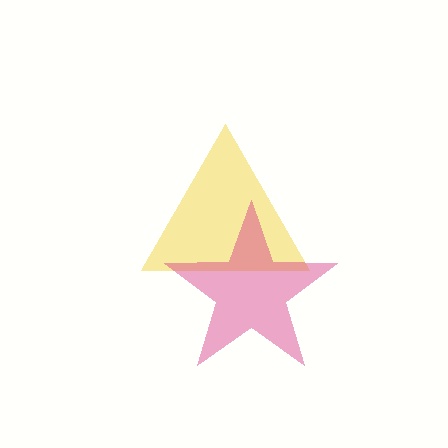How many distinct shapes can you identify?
There are 2 distinct shapes: a yellow triangle, a magenta star.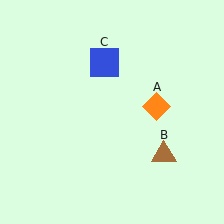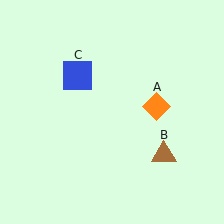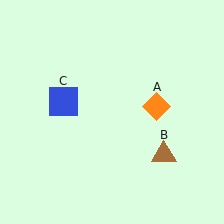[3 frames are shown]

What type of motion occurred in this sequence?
The blue square (object C) rotated counterclockwise around the center of the scene.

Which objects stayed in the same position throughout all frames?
Orange diamond (object A) and brown triangle (object B) remained stationary.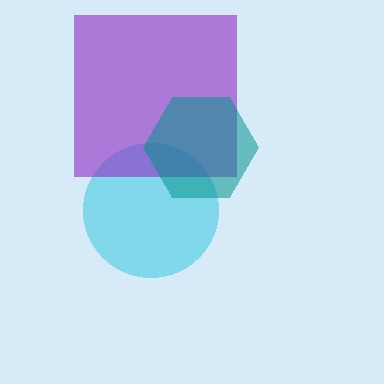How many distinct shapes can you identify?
There are 3 distinct shapes: a cyan circle, a purple square, a teal hexagon.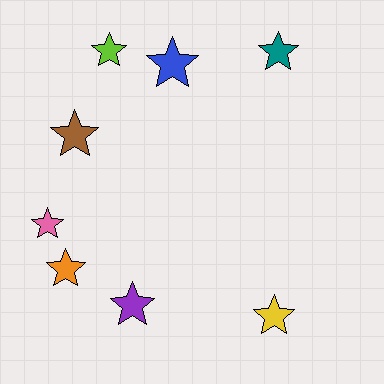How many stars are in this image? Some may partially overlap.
There are 8 stars.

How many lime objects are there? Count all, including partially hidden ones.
There is 1 lime object.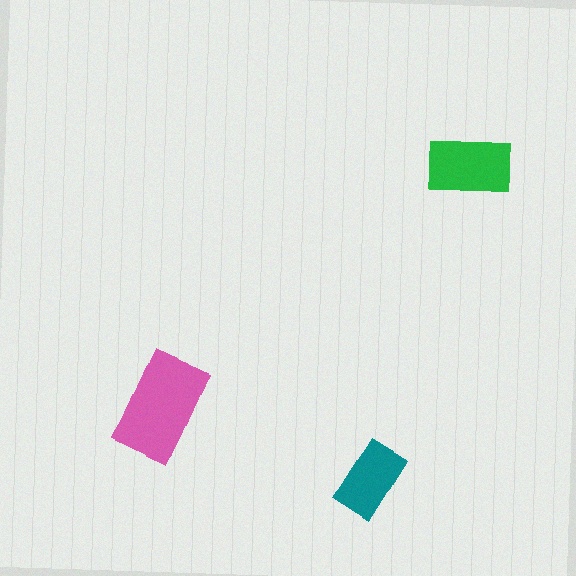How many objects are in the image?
There are 3 objects in the image.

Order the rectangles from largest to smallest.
the pink one, the green one, the teal one.